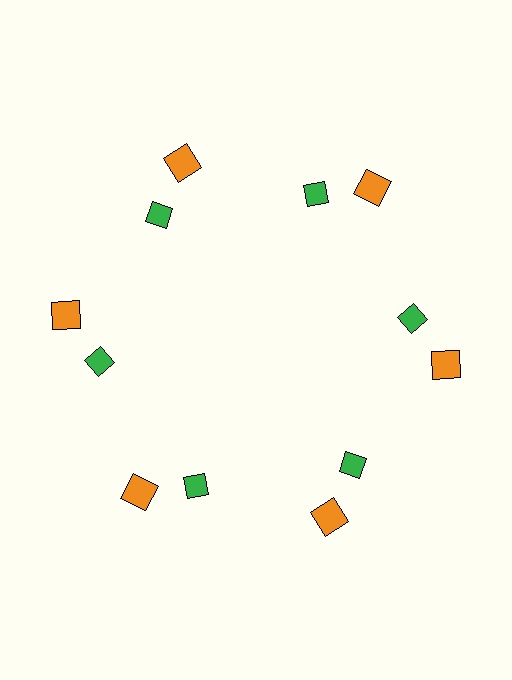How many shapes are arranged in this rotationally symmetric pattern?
There are 12 shapes, arranged in 6 groups of 2.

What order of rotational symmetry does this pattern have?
This pattern has 6-fold rotational symmetry.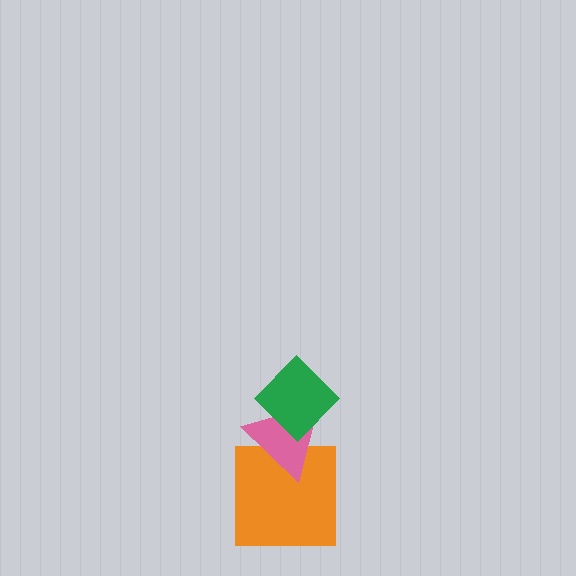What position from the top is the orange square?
The orange square is 3rd from the top.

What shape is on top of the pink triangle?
The green diamond is on top of the pink triangle.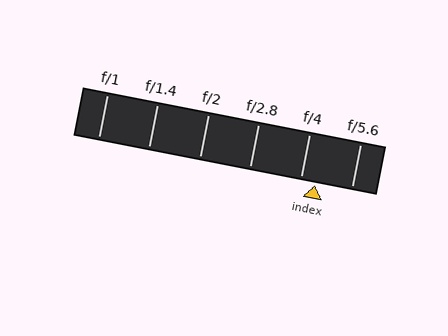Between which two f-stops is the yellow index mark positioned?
The index mark is between f/4 and f/5.6.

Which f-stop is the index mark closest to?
The index mark is closest to f/4.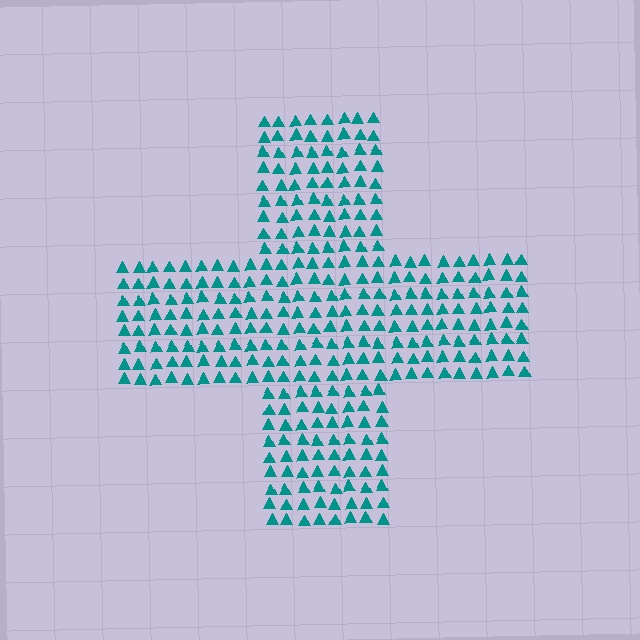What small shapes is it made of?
It is made of small triangles.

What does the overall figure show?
The overall figure shows a cross.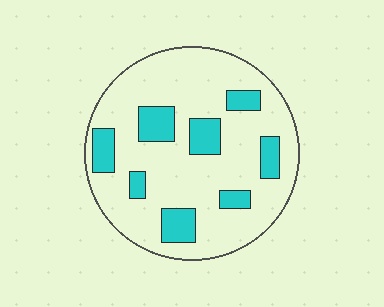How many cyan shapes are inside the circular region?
8.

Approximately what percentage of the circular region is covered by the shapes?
Approximately 20%.